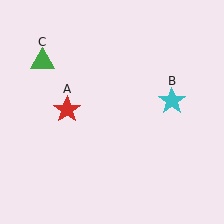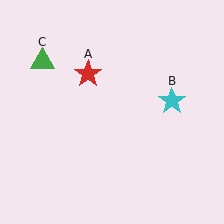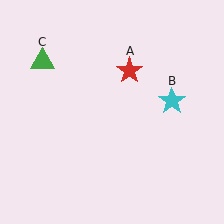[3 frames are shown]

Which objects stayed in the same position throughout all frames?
Cyan star (object B) and green triangle (object C) remained stationary.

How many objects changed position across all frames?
1 object changed position: red star (object A).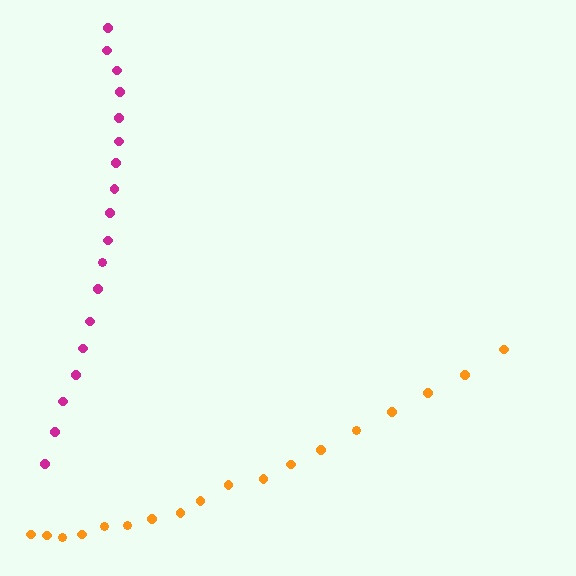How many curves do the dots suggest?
There are 2 distinct paths.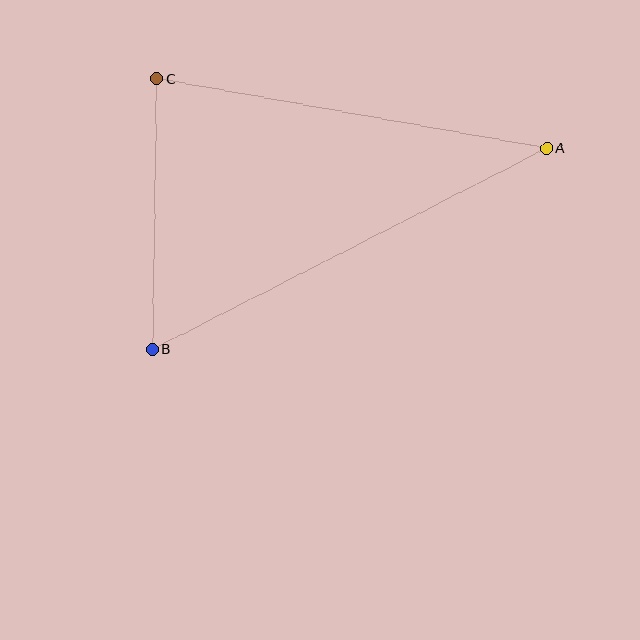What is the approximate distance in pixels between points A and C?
The distance between A and C is approximately 396 pixels.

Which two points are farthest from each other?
Points A and B are farthest from each other.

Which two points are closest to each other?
Points B and C are closest to each other.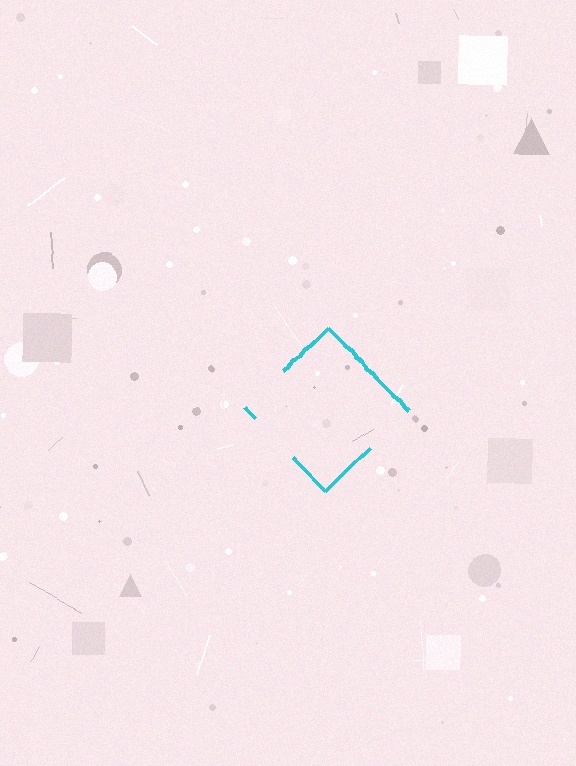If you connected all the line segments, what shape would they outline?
They would outline a diamond.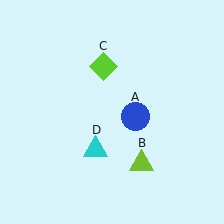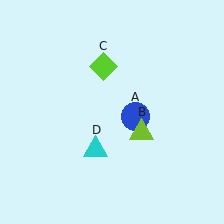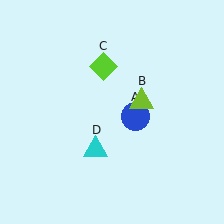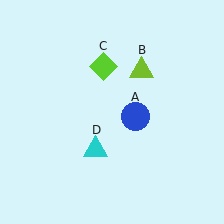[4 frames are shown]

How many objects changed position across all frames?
1 object changed position: lime triangle (object B).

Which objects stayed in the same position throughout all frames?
Blue circle (object A) and lime diamond (object C) and cyan triangle (object D) remained stationary.